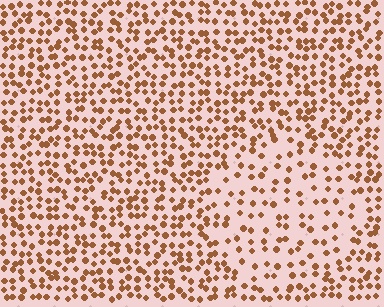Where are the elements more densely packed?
The elements are more densely packed outside the circle boundary.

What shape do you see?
I see a circle.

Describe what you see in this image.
The image contains small brown elements arranged at two different densities. A circle-shaped region is visible where the elements are less densely packed than the surrounding area.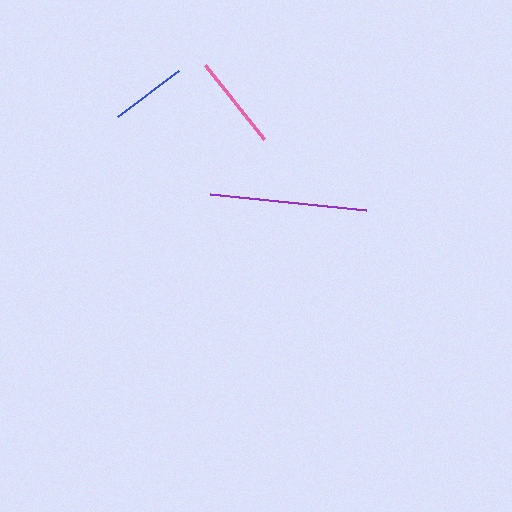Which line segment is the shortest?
The blue line is the shortest at approximately 76 pixels.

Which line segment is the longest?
The purple line is the longest at approximately 156 pixels.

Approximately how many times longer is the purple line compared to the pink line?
The purple line is approximately 1.7 times the length of the pink line.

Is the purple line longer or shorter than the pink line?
The purple line is longer than the pink line.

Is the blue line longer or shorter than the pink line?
The pink line is longer than the blue line.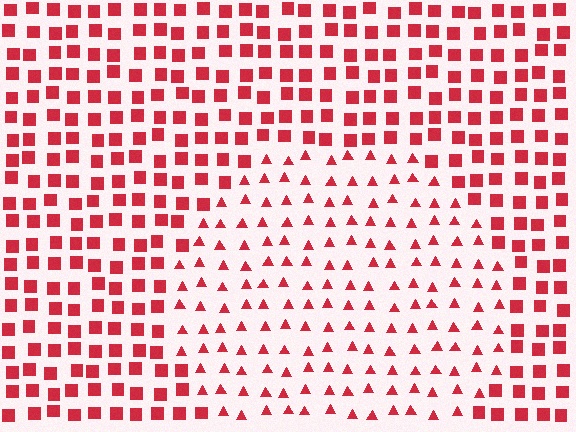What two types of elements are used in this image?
The image uses triangles inside the circle region and squares outside it.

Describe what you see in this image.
The image is filled with small red elements arranged in a uniform grid. A circle-shaped region contains triangles, while the surrounding area contains squares. The boundary is defined purely by the change in element shape.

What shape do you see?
I see a circle.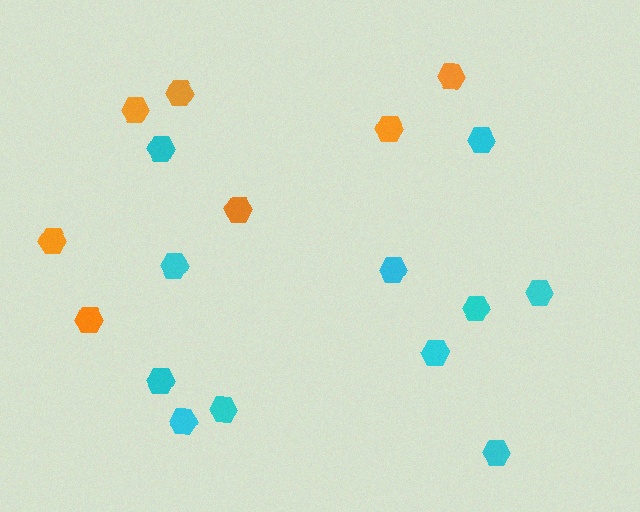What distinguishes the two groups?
There are 2 groups: one group of orange hexagons (7) and one group of cyan hexagons (11).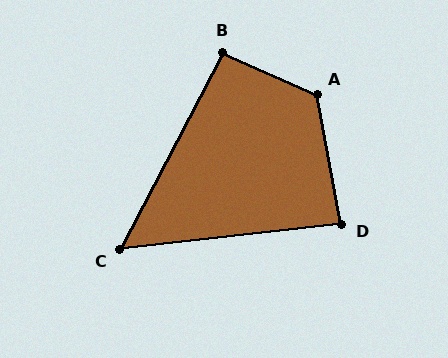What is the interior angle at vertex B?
Approximately 94 degrees (approximately right).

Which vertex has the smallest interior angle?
C, at approximately 56 degrees.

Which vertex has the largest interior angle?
A, at approximately 124 degrees.